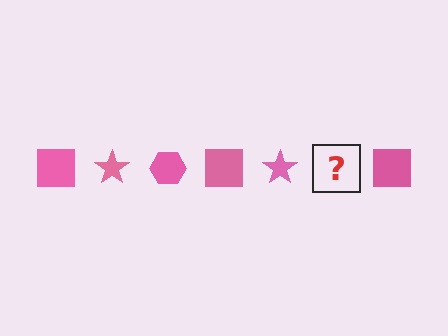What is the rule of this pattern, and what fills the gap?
The rule is that the pattern cycles through square, star, hexagon shapes in pink. The gap should be filled with a pink hexagon.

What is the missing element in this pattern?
The missing element is a pink hexagon.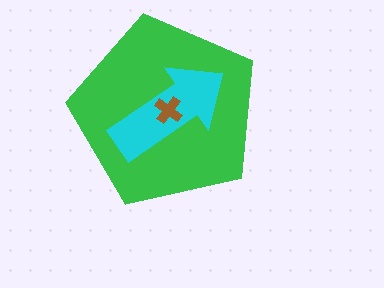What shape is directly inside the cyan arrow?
The brown cross.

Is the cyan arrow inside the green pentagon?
Yes.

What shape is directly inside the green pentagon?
The cyan arrow.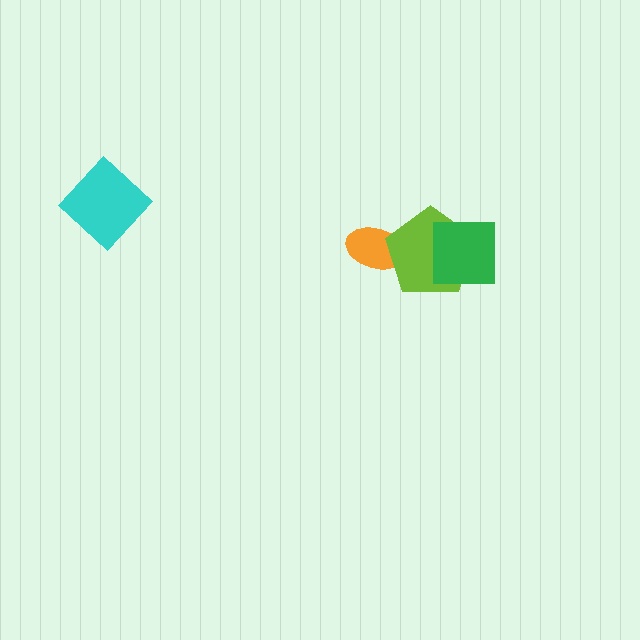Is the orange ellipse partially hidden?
Yes, it is partially covered by another shape.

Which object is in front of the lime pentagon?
The green square is in front of the lime pentagon.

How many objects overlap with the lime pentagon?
2 objects overlap with the lime pentagon.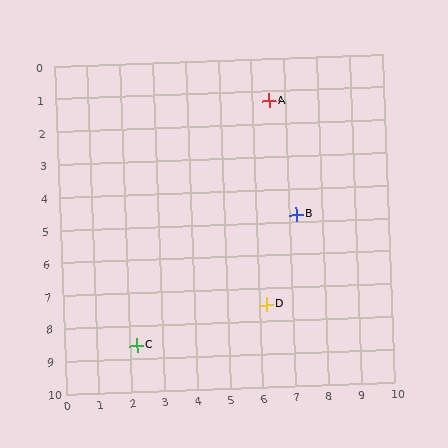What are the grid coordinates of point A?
Point A is at approximately (6.5, 1.3).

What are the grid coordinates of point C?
Point C is at approximately (2.2, 8.6).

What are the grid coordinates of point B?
Point B is at approximately (7.2, 4.8).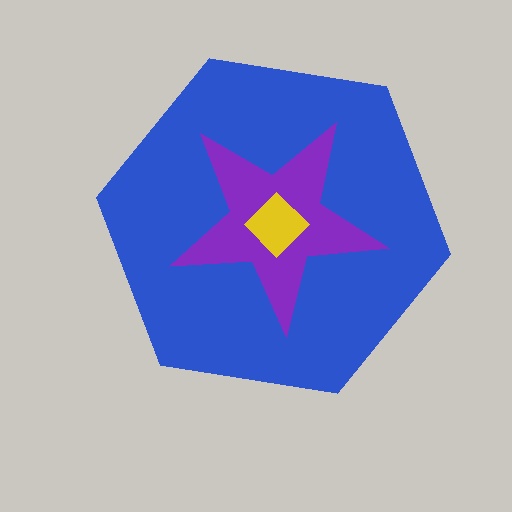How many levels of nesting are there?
3.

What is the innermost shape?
The yellow diamond.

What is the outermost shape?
The blue hexagon.